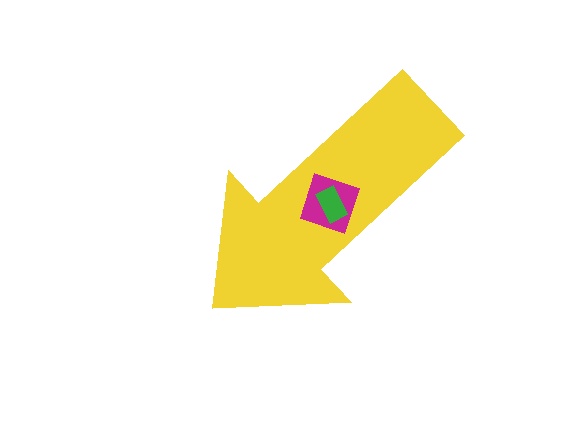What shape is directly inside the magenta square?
The green rectangle.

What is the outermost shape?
The yellow arrow.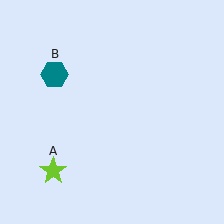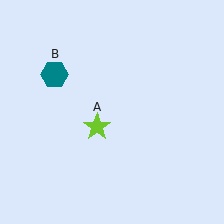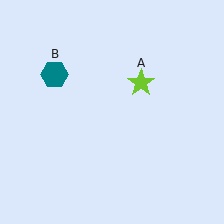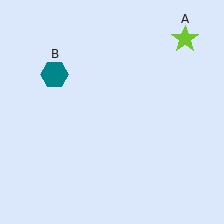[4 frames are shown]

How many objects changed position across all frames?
1 object changed position: lime star (object A).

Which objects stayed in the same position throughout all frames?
Teal hexagon (object B) remained stationary.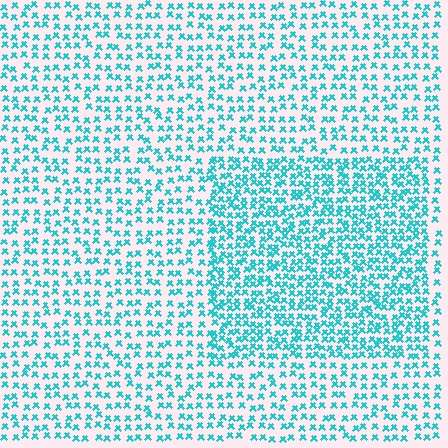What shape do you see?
I see a rectangle.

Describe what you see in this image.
The image contains small cyan elements arranged at two different densities. A rectangle-shaped region is visible where the elements are more densely packed than the surrounding area.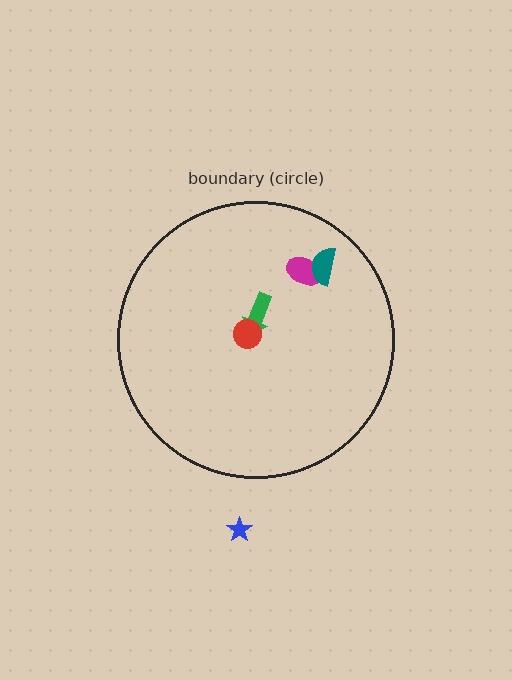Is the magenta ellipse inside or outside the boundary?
Inside.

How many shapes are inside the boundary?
4 inside, 1 outside.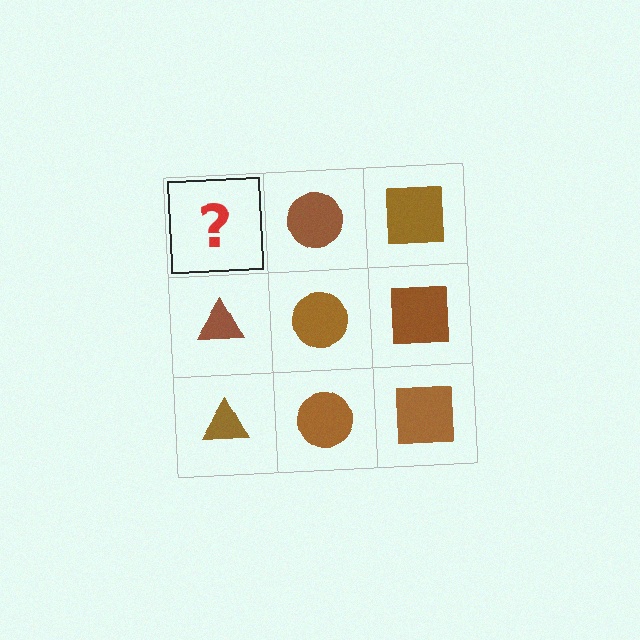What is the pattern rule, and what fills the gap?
The rule is that each column has a consistent shape. The gap should be filled with a brown triangle.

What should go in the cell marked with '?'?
The missing cell should contain a brown triangle.